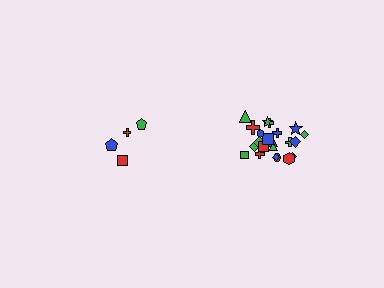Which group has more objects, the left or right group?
The right group.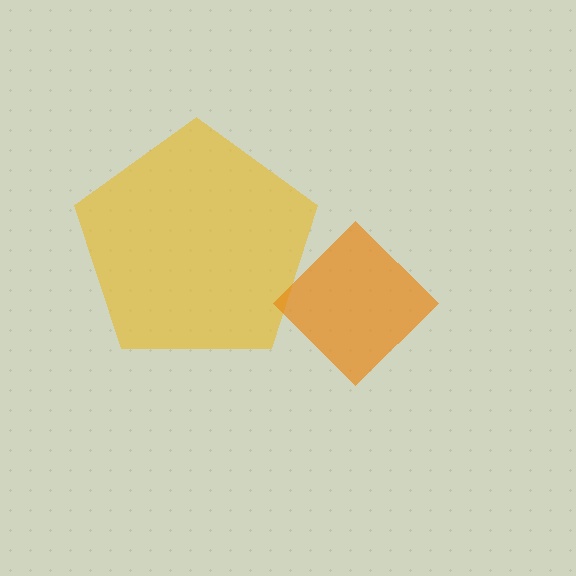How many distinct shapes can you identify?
There are 2 distinct shapes: a yellow pentagon, an orange diamond.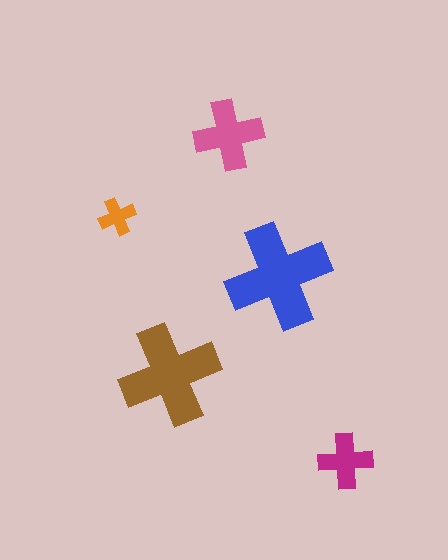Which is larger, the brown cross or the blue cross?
The blue one.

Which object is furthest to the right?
The magenta cross is rightmost.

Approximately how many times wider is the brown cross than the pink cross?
About 1.5 times wider.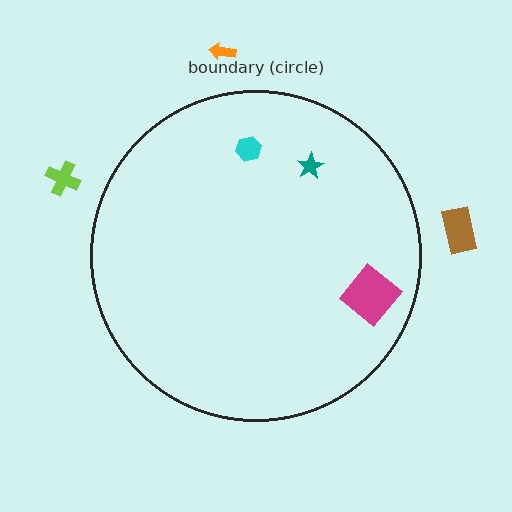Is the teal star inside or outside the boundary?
Inside.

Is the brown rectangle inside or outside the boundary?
Outside.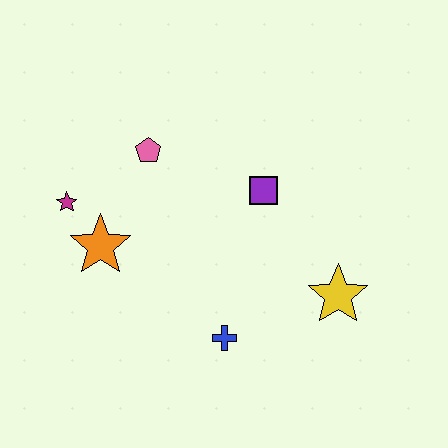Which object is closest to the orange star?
The magenta star is closest to the orange star.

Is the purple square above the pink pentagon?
No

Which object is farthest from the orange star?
The yellow star is farthest from the orange star.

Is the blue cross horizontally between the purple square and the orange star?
Yes